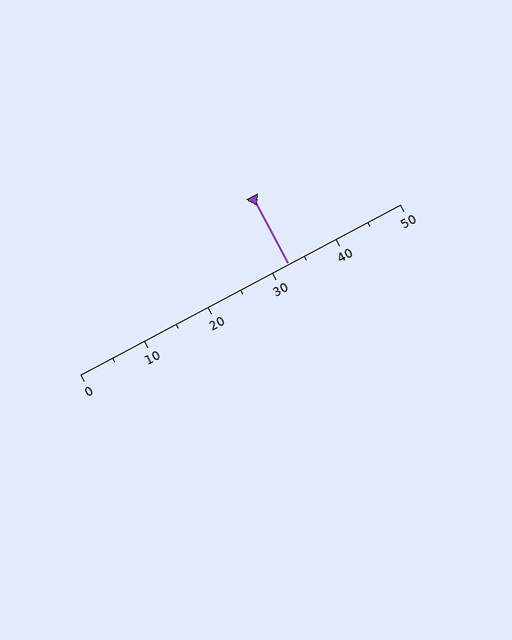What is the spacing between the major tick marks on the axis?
The major ticks are spaced 10 apart.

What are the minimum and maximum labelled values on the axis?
The axis runs from 0 to 50.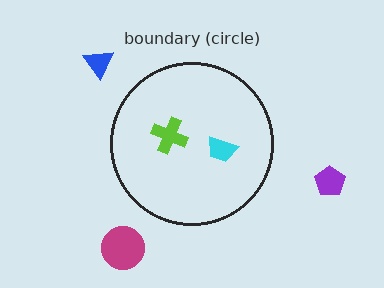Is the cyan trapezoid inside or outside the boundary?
Inside.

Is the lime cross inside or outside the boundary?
Inside.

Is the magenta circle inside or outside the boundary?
Outside.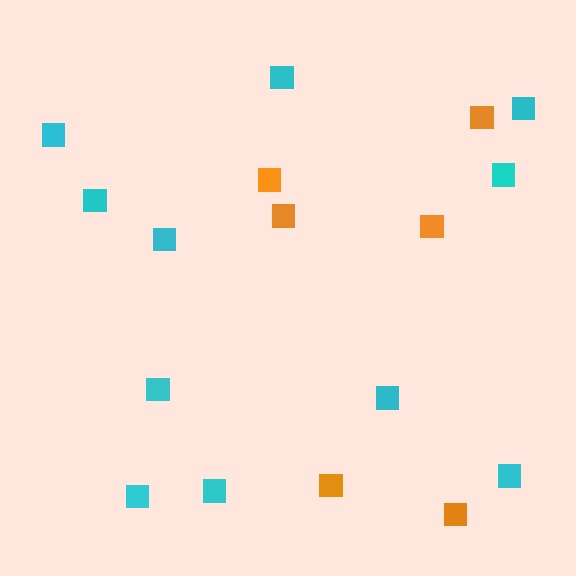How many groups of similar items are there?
There are 2 groups: one group of orange squares (6) and one group of cyan squares (11).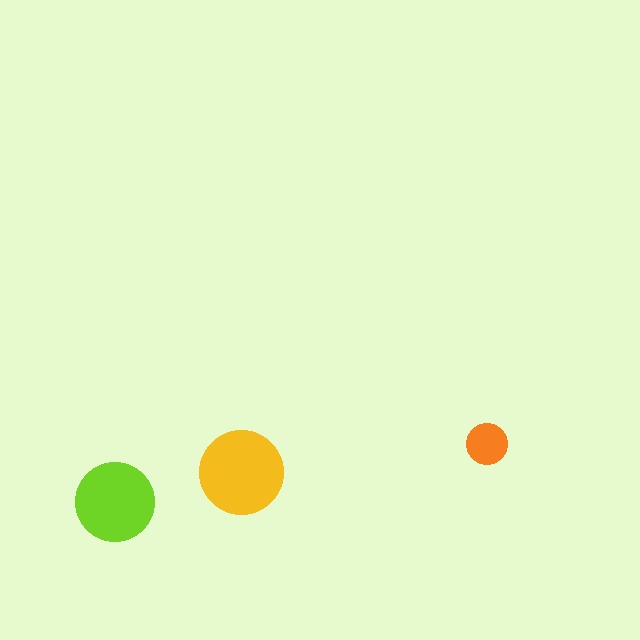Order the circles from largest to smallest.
the yellow one, the lime one, the orange one.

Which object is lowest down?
The lime circle is bottommost.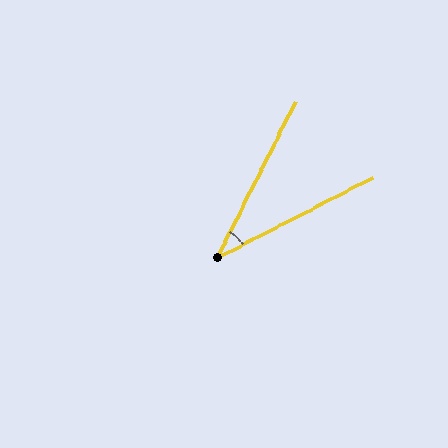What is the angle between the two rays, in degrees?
Approximately 36 degrees.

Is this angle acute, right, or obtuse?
It is acute.